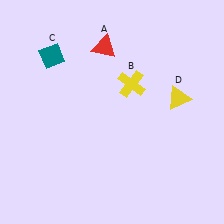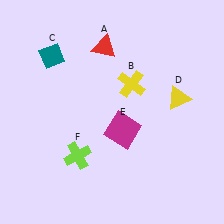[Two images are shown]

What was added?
A magenta square (E), a lime cross (F) were added in Image 2.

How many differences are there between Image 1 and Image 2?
There are 2 differences between the two images.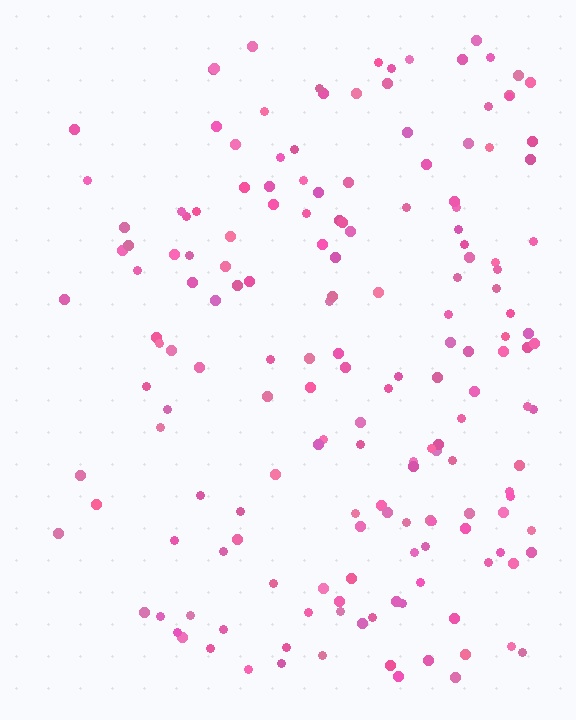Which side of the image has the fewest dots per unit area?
The left.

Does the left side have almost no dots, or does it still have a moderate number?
Still a moderate number, just noticeably fewer than the right.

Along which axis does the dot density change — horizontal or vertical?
Horizontal.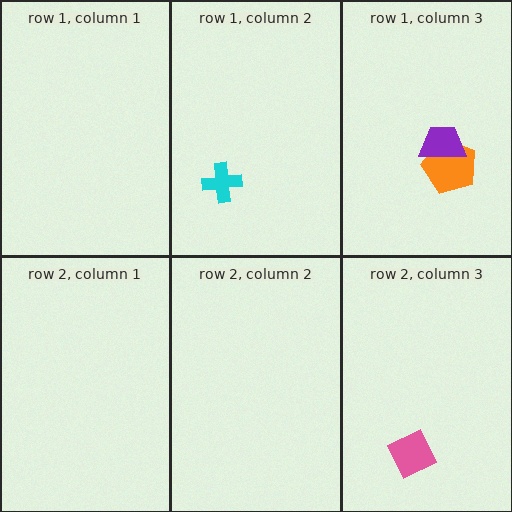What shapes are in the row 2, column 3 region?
The pink diamond.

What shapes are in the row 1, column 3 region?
The orange pentagon, the purple trapezoid.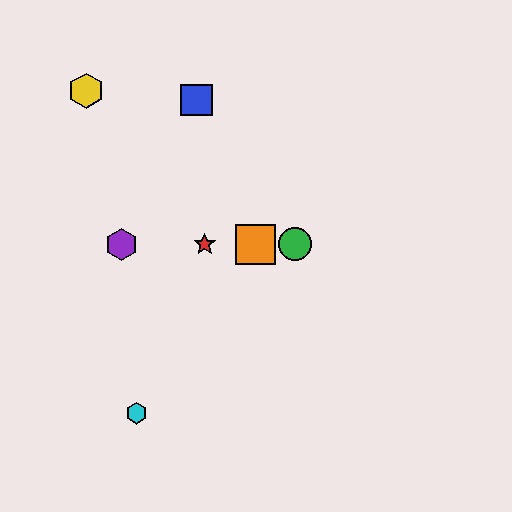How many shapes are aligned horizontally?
4 shapes (the red star, the green circle, the purple hexagon, the orange square) are aligned horizontally.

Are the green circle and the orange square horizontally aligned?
Yes, both are at y≈244.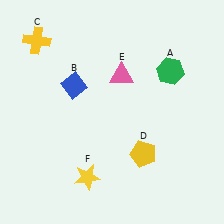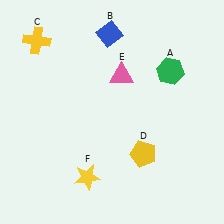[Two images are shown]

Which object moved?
The blue diamond (B) moved up.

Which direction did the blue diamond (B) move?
The blue diamond (B) moved up.